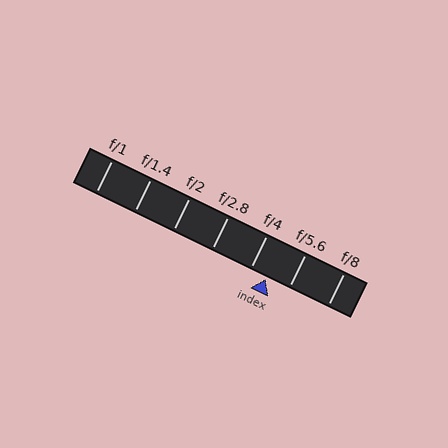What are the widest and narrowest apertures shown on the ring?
The widest aperture shown is f/1 and the narrowest is f/8.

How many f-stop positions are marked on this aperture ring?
There are 7 f-stop positions marked.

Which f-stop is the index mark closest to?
The index mark is closest to f/4.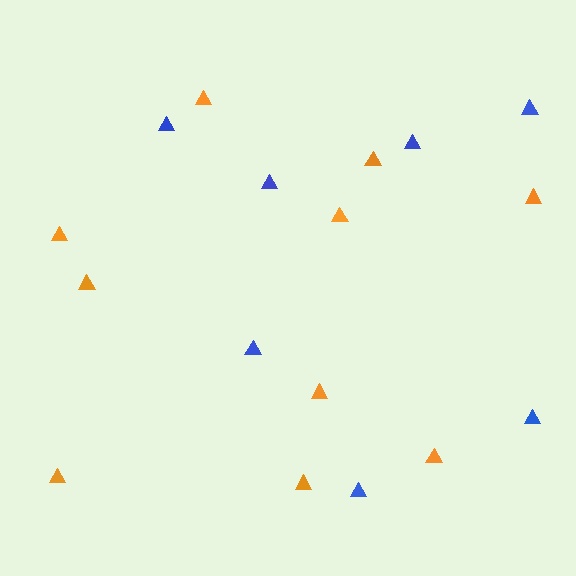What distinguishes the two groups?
There are 2 groups: one group of orange triangles (10) and one group of blue triangles (7).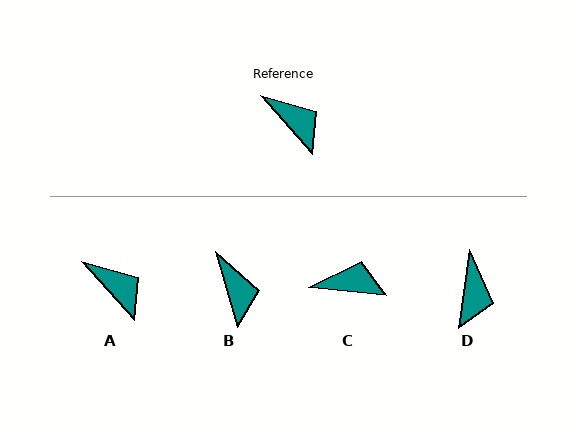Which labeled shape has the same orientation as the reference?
A.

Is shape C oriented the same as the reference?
No, it is off by about 42 degrees.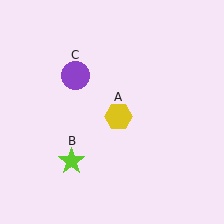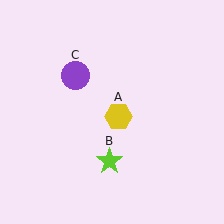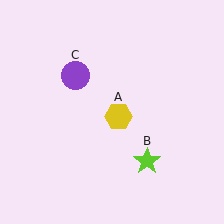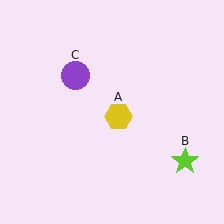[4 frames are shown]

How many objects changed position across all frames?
1 object changed position: lime star (object B).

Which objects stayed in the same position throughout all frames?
Yellow hexagon (object A) and purple circle (object C) remained stationary.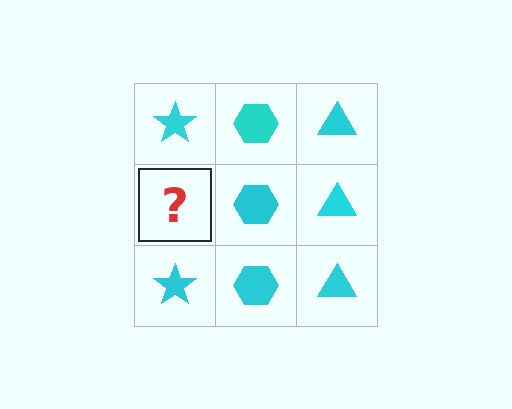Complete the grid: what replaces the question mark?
The question mark should be replaced with a cyan star.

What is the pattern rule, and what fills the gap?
The rule is that each column has a consistent shape. The gap should be filled with a cyan star.